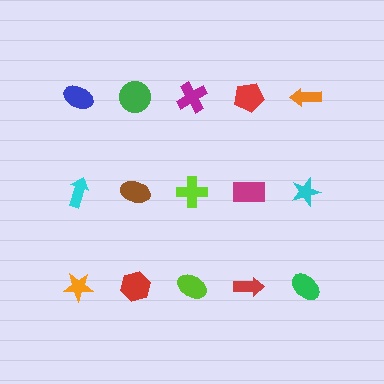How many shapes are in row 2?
5 shapes.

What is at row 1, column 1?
A blue ellipse.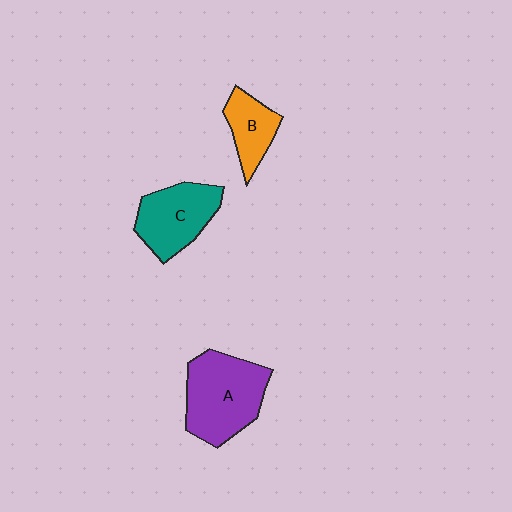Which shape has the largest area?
Shape A (purple).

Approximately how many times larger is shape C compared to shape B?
Approximately 1.6 times.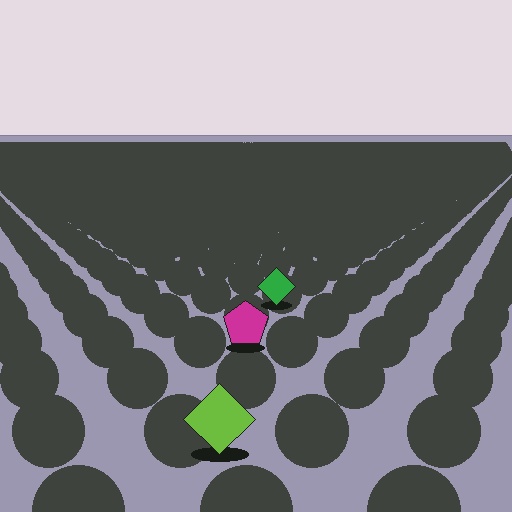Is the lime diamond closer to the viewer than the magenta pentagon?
Yes. The lime diamond is closer — you can tell from the texture gradient: the ground texture is coarser near it.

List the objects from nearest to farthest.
From nearest to farthest: the lime diamond, the magenta pentagon, the green diamond.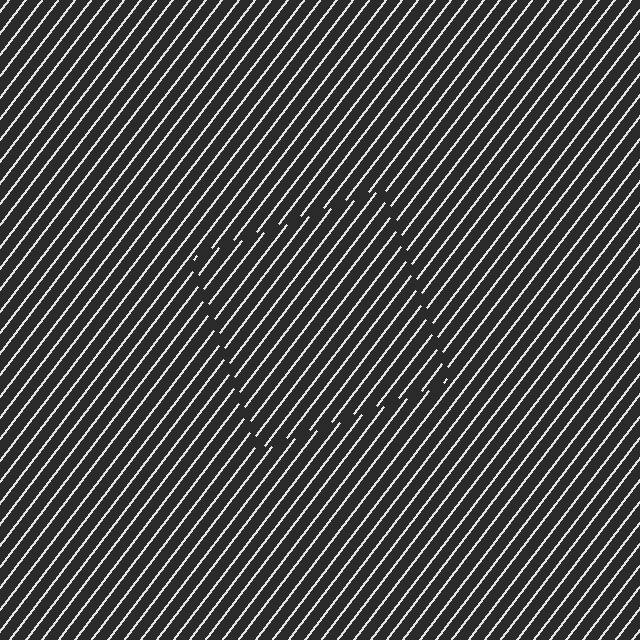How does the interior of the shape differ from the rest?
The interior of the shape contains the same grating, shifted by half a period — the contour is defined by the phase discontinuity where line-ends from the inner and outer gratings abut.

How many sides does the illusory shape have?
4 sides — the line-ends trace a square.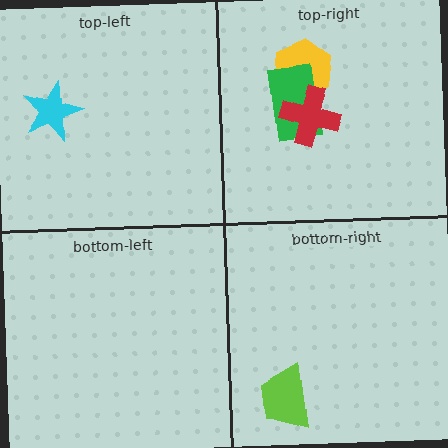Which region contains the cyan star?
The top-left region.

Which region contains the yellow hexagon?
The top-right region.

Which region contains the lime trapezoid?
The bottom-right region.